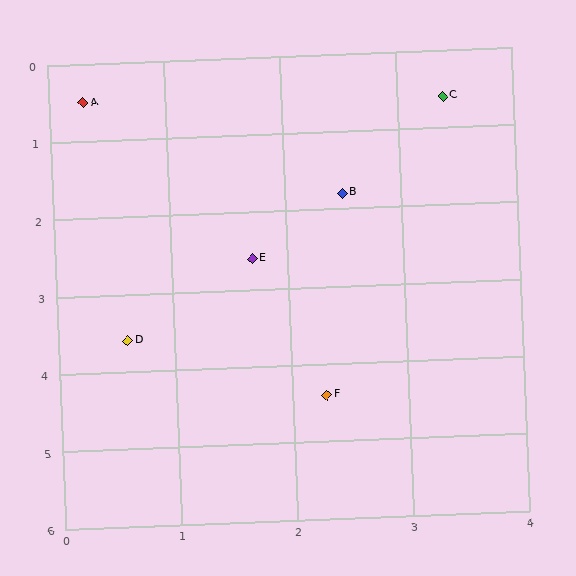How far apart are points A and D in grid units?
Points A and D are about 3.1 grid units apart.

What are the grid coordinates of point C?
Point C is at approximately (3.4, 0.6).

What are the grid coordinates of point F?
Point F is at approximately (2.3, 4.4).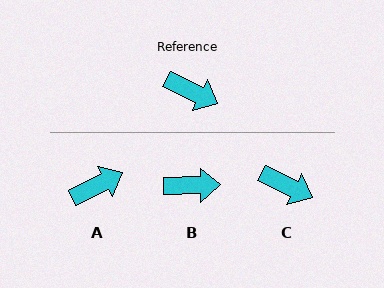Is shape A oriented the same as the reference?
No, it is off by about 53 degrees.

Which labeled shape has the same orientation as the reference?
C.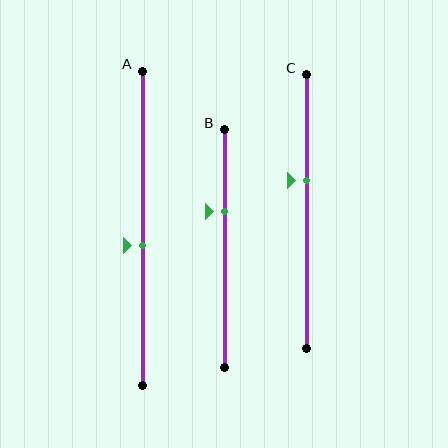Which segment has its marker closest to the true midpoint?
Segment A has its marker closest to the true midpoint.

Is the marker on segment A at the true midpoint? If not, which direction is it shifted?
No, the marker on segment A is shifted downward by about 5% of the segment length.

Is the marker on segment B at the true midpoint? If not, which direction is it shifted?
No, the marker on segment B is shifted upward by about 16% of the segment length.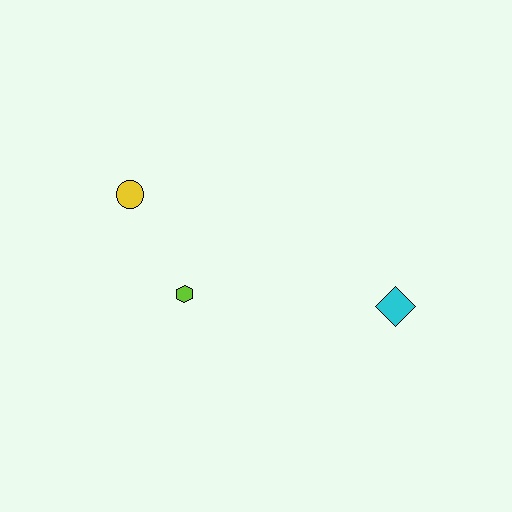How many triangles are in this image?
There are no triangles.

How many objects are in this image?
There are 3 objects.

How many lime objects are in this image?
There is 1 lime object.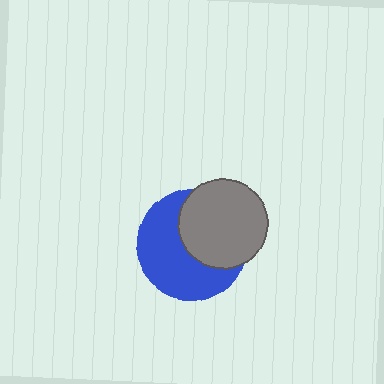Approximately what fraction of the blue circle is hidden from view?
Roughly 44% of the blue circle is hidden behind the gray circle.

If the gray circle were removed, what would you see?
You would see the complete blue circle.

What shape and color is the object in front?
The object in front is a gray circle.